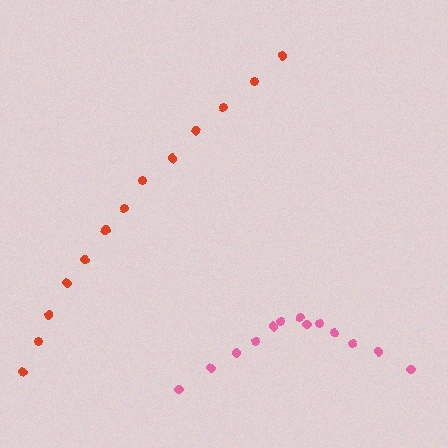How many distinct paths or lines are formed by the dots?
There are 2 distinct paths.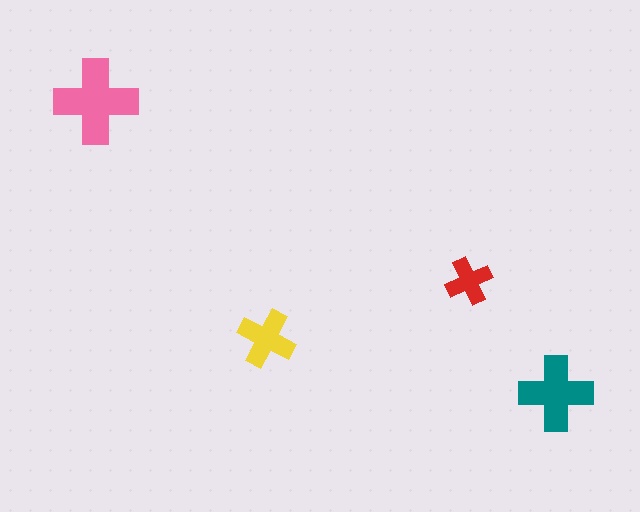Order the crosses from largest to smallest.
the pink one, the teal one, the yellow one, the red one.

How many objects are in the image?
There are 4 objects in the image.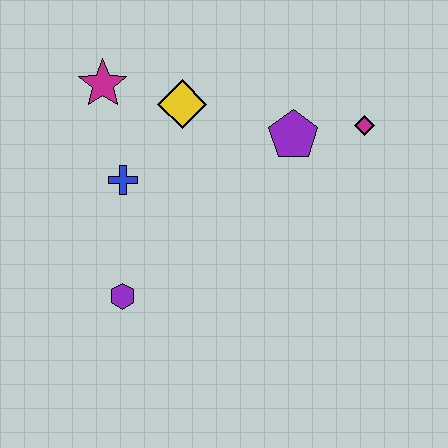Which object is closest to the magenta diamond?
The purple pentagon is closest to the magenta diamond.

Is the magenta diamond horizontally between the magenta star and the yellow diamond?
No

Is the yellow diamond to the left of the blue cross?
No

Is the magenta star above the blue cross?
Yes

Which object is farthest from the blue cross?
The magenta diamond is farthest from the blue cross.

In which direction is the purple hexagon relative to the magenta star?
The purple hexagon is below the magenta star.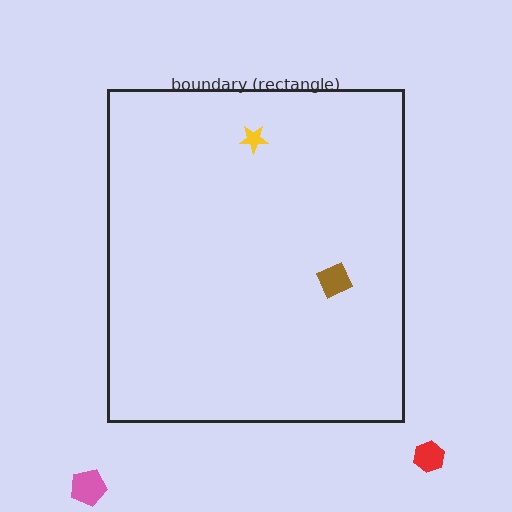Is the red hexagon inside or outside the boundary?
Outside.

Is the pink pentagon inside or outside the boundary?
Outside.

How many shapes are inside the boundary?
2 inside, 2 outside.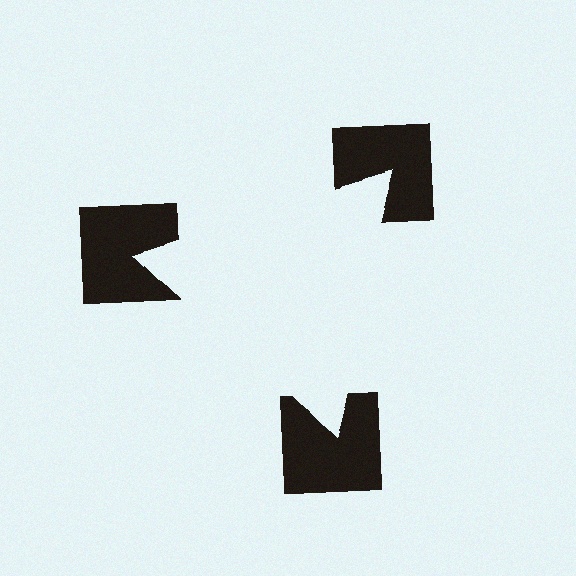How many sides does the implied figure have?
3 sides.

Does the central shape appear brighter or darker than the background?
It typically appears slightly brighter than the background, even though no actual brightness change is drawn.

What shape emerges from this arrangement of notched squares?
An illusory triangle — its edges are inferred from the aligned wedge cuts in the notched squares, not physically drawn.